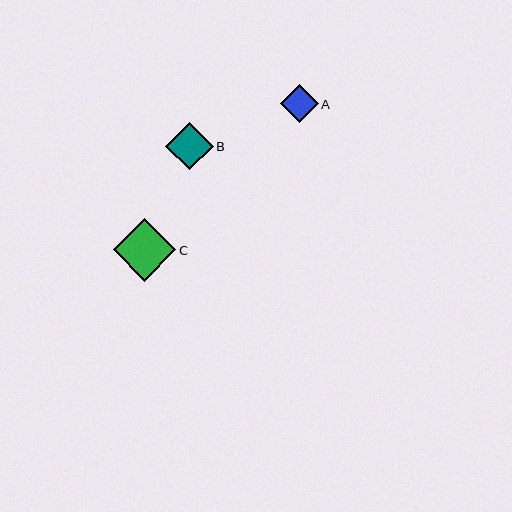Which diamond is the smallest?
Diamond A is the smallest with a size of approximately 38 pixels.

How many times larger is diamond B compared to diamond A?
Diamond B is approximately 1.3 times the size of diamond A.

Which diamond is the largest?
Diamond C is the largest with a size of approximately 63 pixels.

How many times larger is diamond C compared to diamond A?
Diamond C is approximately 1.6 times the size of diamond A.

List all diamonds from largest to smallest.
From largest to smallest: C, B, A.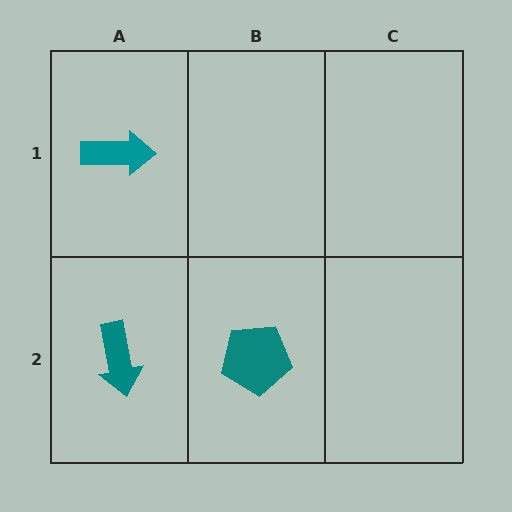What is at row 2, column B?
A teal pentagon.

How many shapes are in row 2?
2 shapes.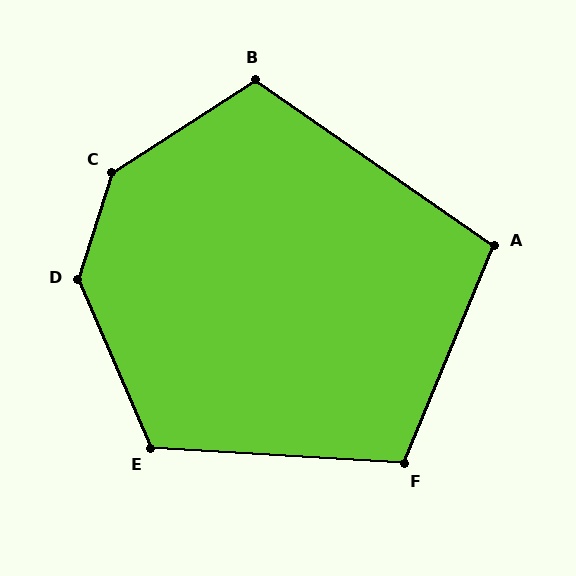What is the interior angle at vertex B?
Approximately 112 degrees (obtuse).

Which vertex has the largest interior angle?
C, at approximately 141 degrees.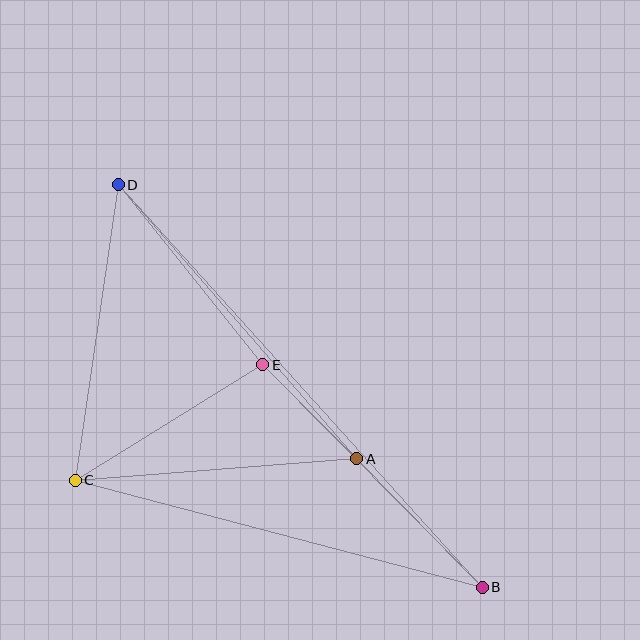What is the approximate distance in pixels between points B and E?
The distance between B and E is approximately 313 pixels.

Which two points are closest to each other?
Points A and E are closest to each other.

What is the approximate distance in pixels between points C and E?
The distance between C and E is approximately 220 pixels.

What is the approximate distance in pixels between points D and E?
The distance between D and E is approximately 231 pixels.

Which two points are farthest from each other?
Points B and D are farthest from each other.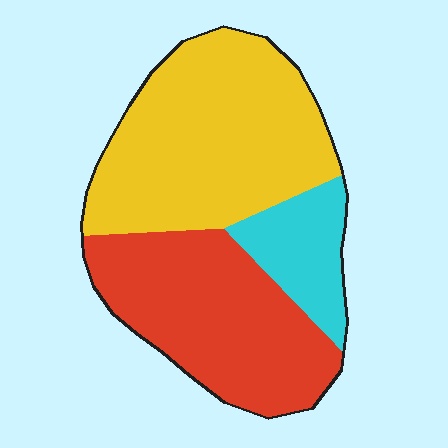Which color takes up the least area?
Cyan, at roughly 15%.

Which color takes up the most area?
Yellow, at roughly 45%.